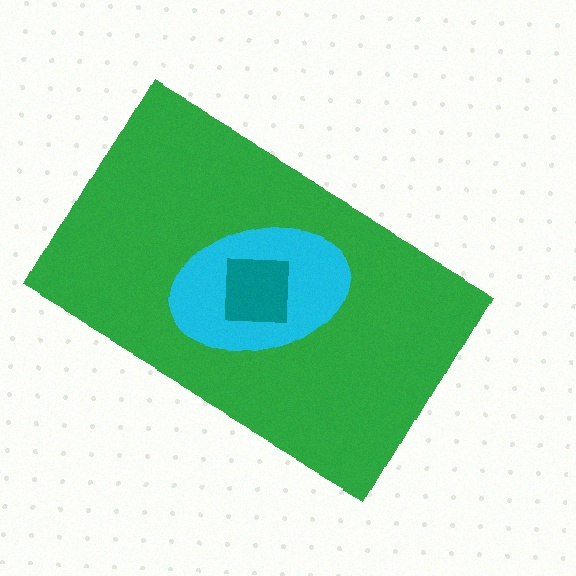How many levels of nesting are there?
3.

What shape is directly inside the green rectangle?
The cyan ellipse.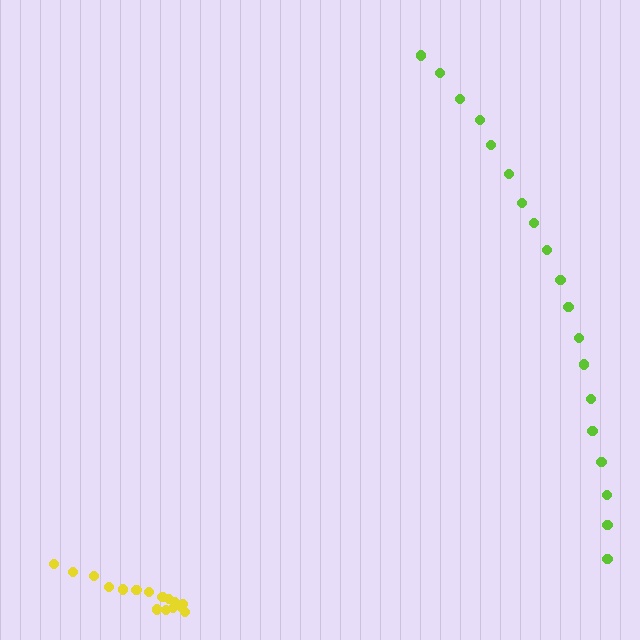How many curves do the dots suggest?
There are 2 distinct paths.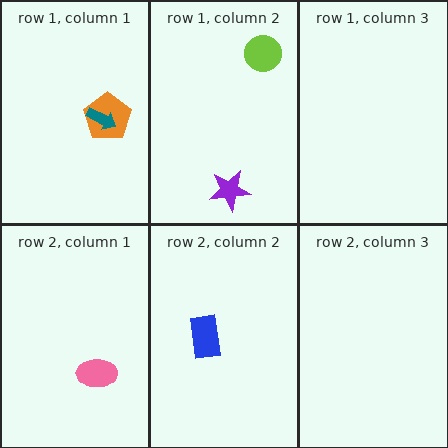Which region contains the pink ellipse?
The row 2, column 1 region.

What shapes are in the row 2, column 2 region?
The blue rectangle.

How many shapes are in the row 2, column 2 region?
1.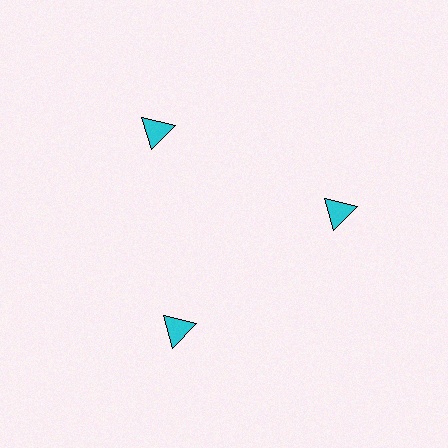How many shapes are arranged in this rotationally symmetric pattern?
There are 3 shapes, arranged in 3 groups of 1.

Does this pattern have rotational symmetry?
Yes, this pattern has 3-fold rotational symmetry. It looks the same after rotating 120 degrees around the center.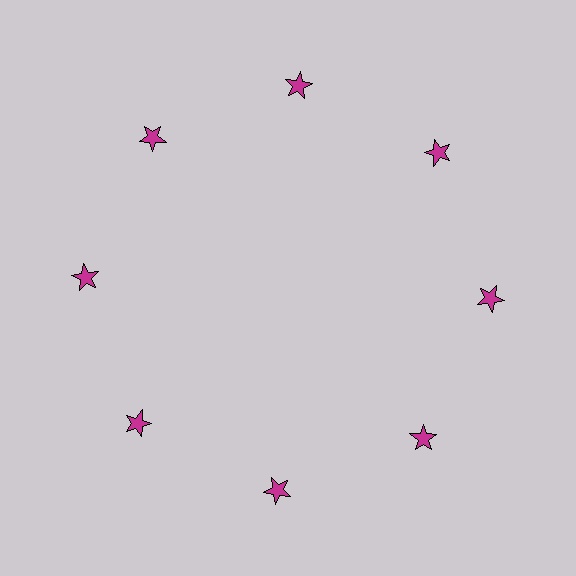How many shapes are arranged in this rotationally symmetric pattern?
There are 8 shapes, arranged in 8 groups of 1.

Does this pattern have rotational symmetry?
Yes, this pattern has 8-fold rotational symmetry. It looks the same after rotating 45 degrees around the center.